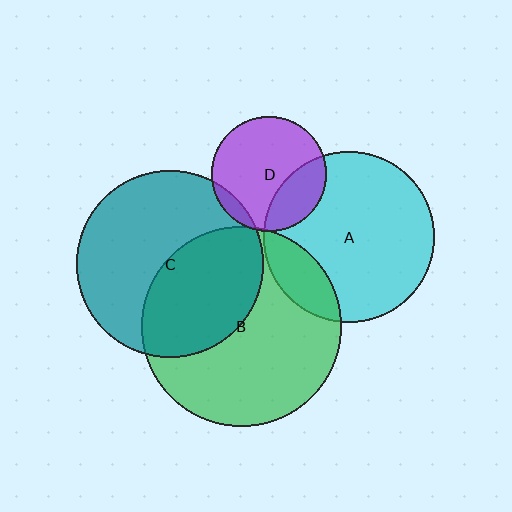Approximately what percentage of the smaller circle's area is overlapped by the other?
Approximately 5%.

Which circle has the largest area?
Circle B (green).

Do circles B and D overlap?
Yes.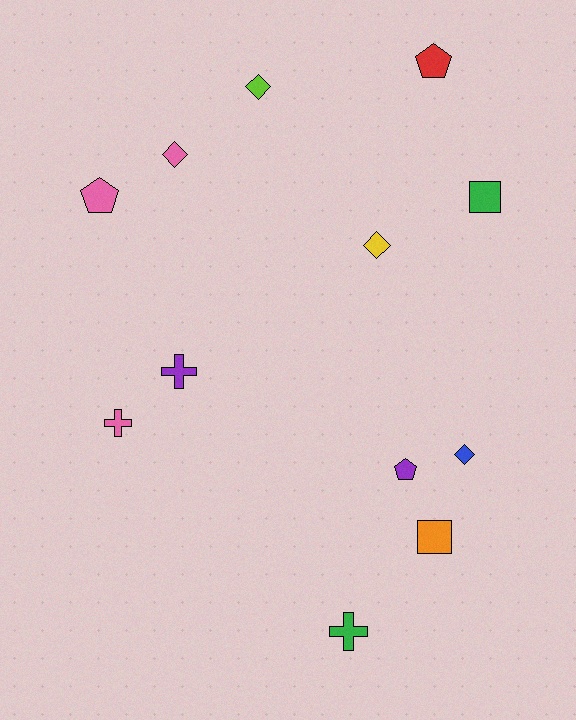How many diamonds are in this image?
There are 4 diamonds.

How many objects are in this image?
There are 12 objects.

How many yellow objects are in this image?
There is 1 yellow object.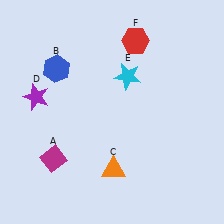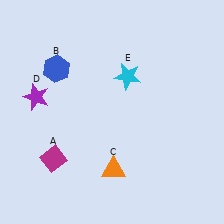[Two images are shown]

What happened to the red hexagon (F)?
The red hexagon (F) was removed in Image 2. It was in the top-right area of Image 1.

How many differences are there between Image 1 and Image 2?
There is 1 difference between the two images.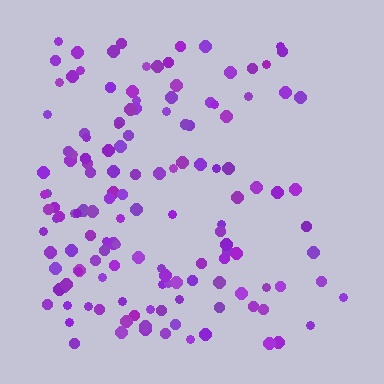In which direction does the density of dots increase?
From right to left, with the left side densest.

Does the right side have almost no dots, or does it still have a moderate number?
Still a moderate number, just noticeably fewer than the left.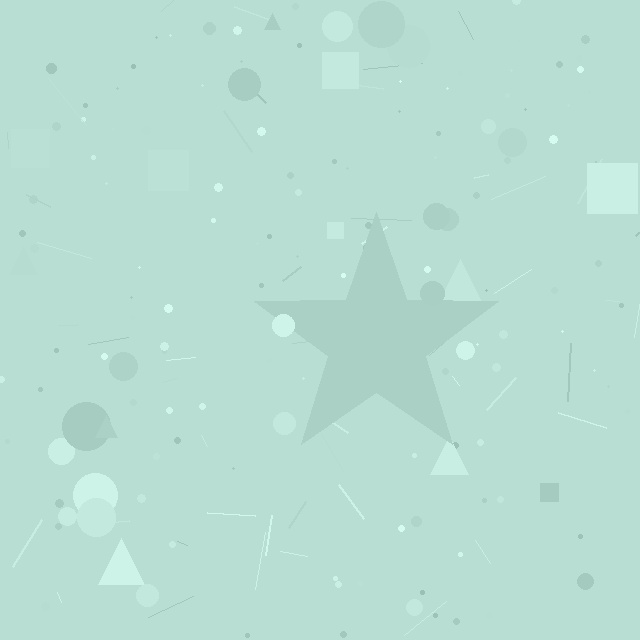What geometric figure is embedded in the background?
A star is embedded in the background.